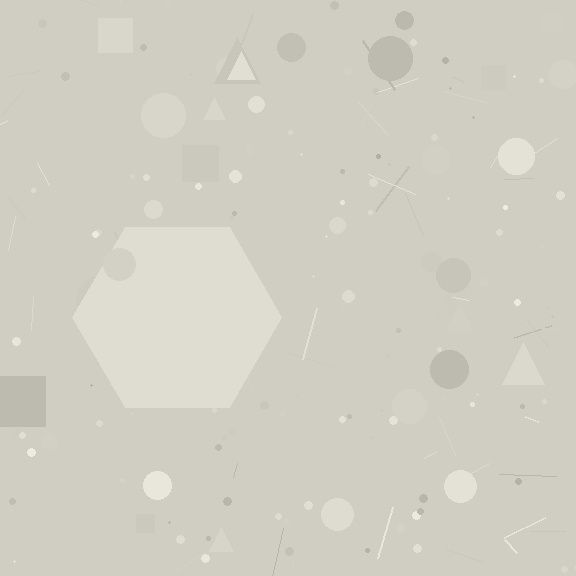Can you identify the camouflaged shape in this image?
The camouflaged shape is a hexagon.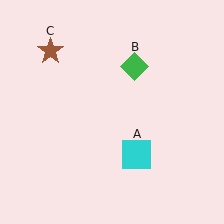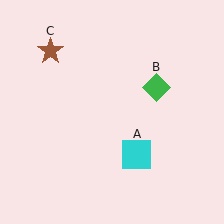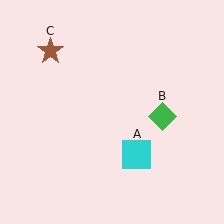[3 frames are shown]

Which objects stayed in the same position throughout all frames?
Cyan square (object A) and brown star (object C) remained stationary.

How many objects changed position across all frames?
1 object changed position: green diamond (object B).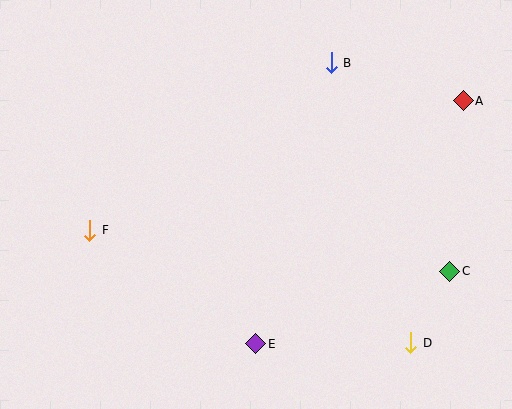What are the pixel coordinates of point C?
Point C is at (450, 271).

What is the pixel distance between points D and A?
The distance between D and A is 248 pixels.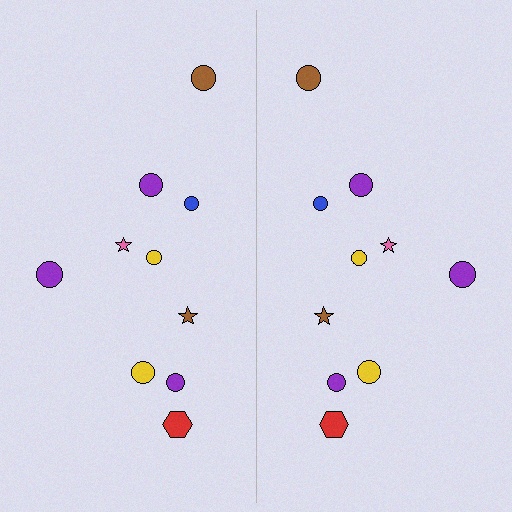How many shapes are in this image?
There are 20 shapes in this image.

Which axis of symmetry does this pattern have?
The pattern has a vertical axis of symmetry running through the center of the image.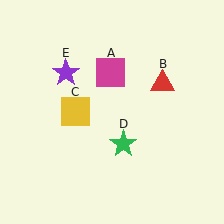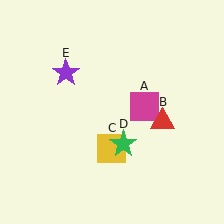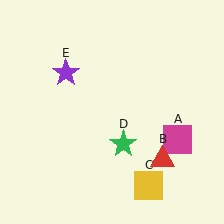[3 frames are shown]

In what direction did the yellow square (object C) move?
The yellow square (object C) moved down and to the right.